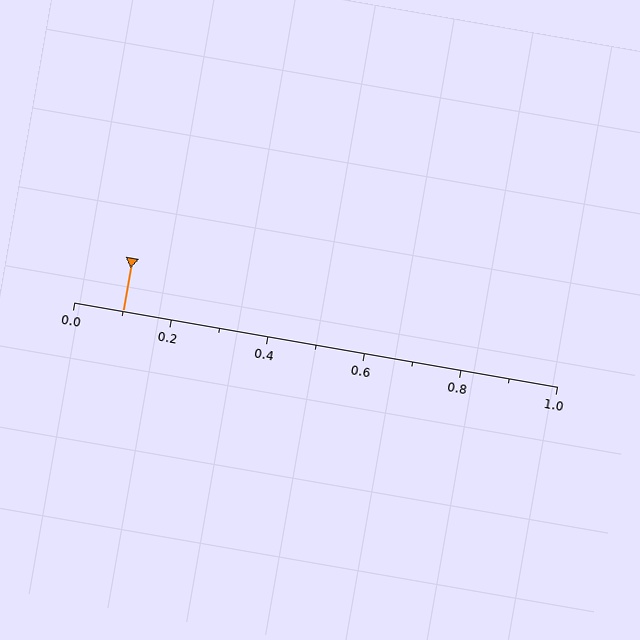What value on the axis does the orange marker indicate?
The marker indicates approximately 0.1.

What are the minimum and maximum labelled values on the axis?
The axis runs from 0.0 to 1.0.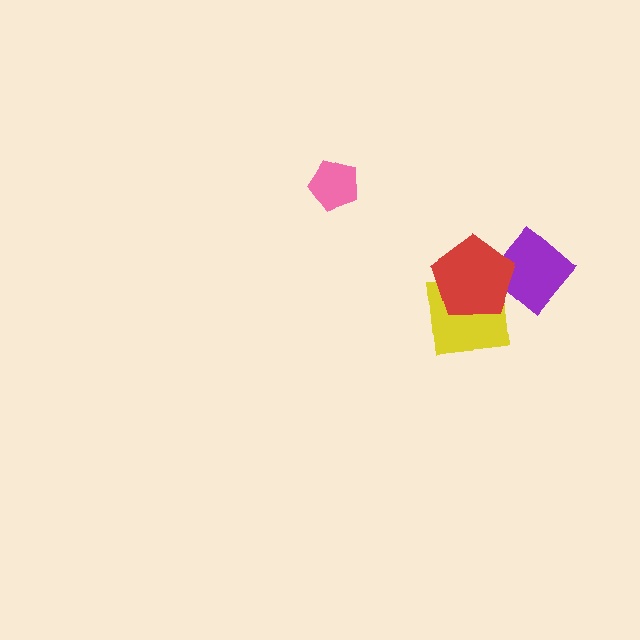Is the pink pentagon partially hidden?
No, no other shape covers it.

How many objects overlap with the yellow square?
1 object overlaps with the yellow square.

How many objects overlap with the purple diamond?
1 object overlaps with the purple diamond.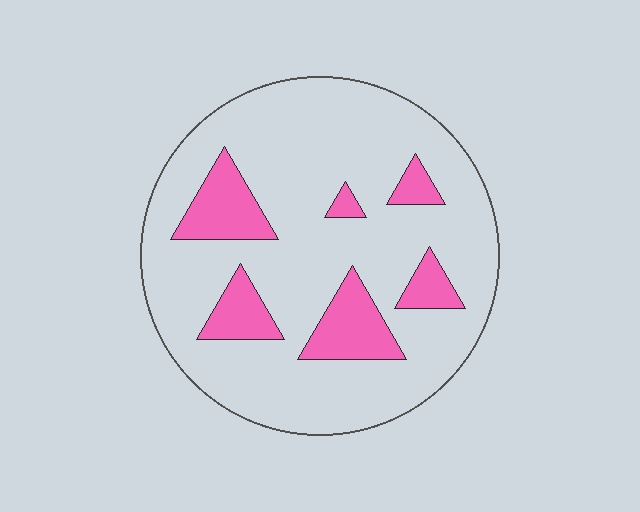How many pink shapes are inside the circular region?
6.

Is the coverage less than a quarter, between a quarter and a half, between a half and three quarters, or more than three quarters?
Less than a quarter.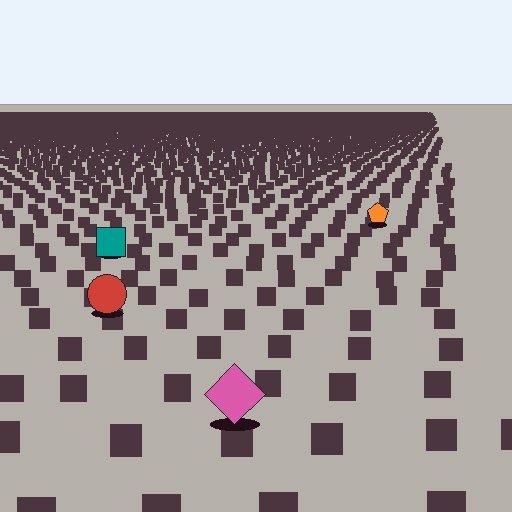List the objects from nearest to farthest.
From nearest to farthest: the pink diamond, the red circle, the teal square, the orange pentagon.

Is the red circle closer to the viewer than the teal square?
Yes. The red circle is closer — you can tell from the texture gradient: the ground texture is coarser near it.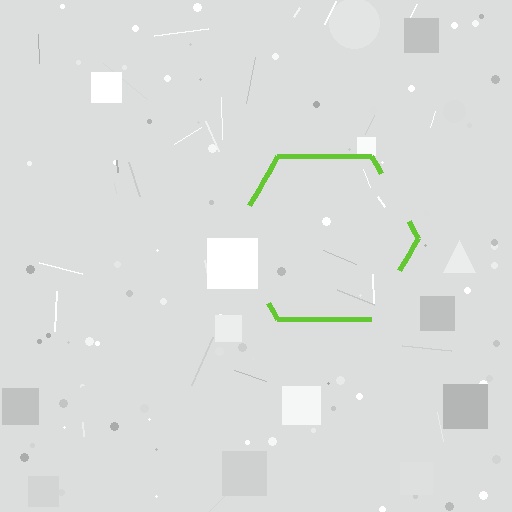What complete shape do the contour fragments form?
The contour fragments form a hexagon.